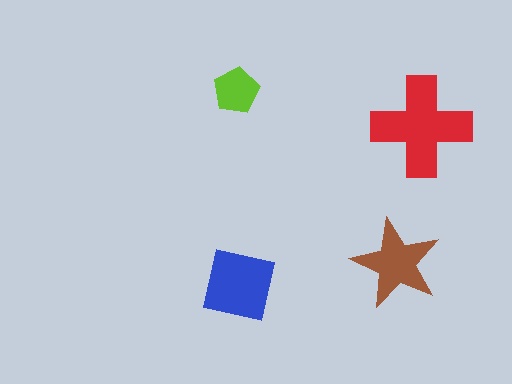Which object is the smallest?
The lime pentagon.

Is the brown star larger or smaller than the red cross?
Smaller.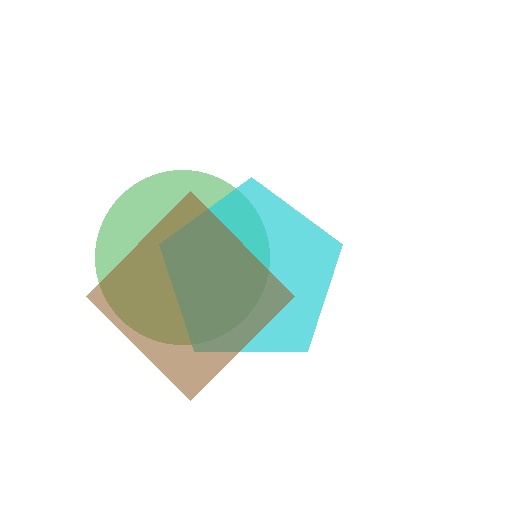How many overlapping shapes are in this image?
There are 3 overlapping shapes in the image.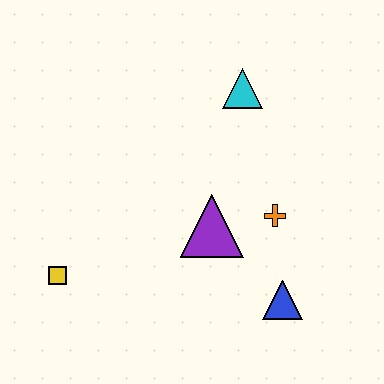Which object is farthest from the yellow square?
The cyan triangle is farthest from the yellow square.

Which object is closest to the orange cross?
The purple triangle is closest to the orange cross.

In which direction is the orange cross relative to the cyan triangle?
The orange cross is below the cyan triangle.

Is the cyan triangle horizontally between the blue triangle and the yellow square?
Yes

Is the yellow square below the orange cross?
Yes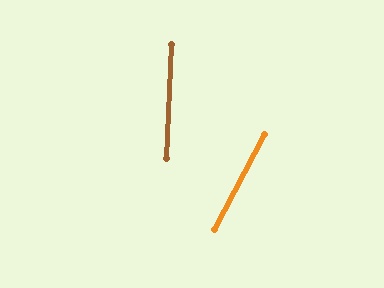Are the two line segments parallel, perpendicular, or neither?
Neither parallel nor perpendicular — they differ by about 25°.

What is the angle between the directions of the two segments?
Approximately 25 degrees.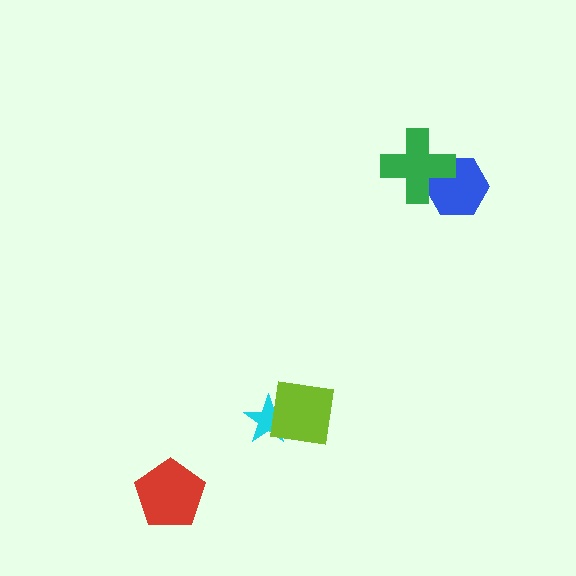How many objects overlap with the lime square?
1 object overlaps with the lime square.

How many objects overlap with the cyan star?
1 object overlaps with the cyan star.